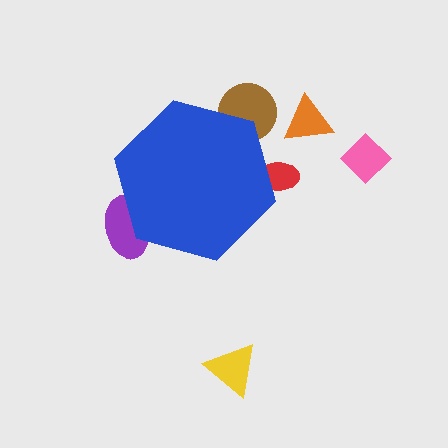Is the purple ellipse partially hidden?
Yes, the purple ellipse is partially hidden behind the blue hexagon.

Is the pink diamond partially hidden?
No, the pink diamond is fully visible.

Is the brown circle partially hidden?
Yes, the brown circle is partially hidden behind the blue hexagon.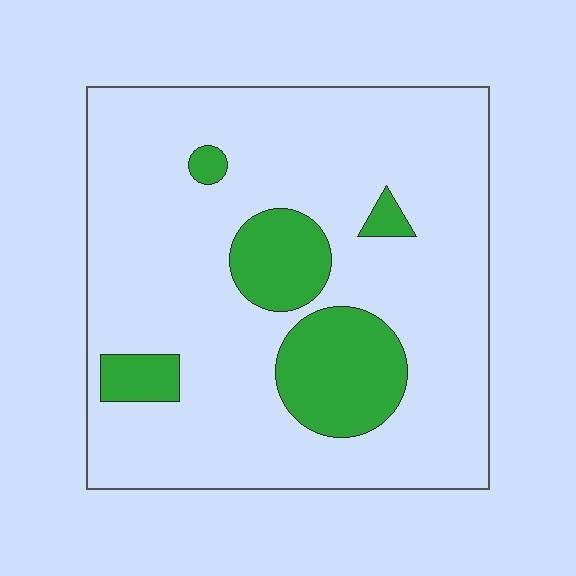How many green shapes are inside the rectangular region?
5.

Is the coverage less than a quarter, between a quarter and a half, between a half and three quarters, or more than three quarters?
Less than a quarter.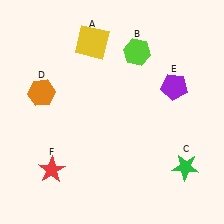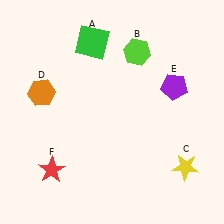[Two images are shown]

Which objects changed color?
A changed from yellow to green. C changed from green to yellow.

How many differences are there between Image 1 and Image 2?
There are 2 differences between the two images.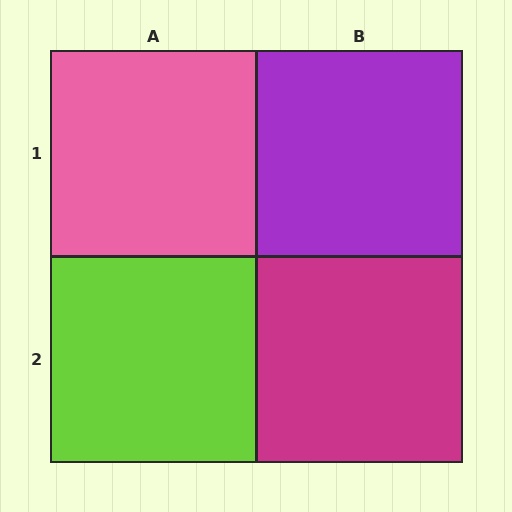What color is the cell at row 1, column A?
Pink.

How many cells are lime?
1 cell is lime.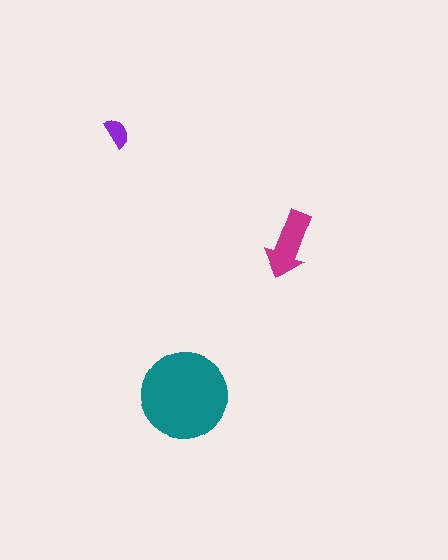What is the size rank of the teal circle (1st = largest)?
1st.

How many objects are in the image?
There are 3 objects in the image.